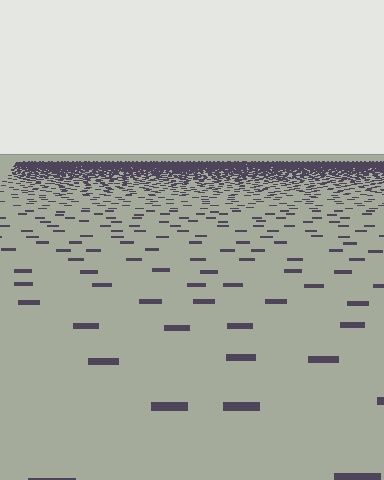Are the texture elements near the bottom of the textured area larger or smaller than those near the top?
Larger. Near the bottom, elements are closer to the viewer and appear at a bigger on-screen size.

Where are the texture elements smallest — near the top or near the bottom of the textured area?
Near the top.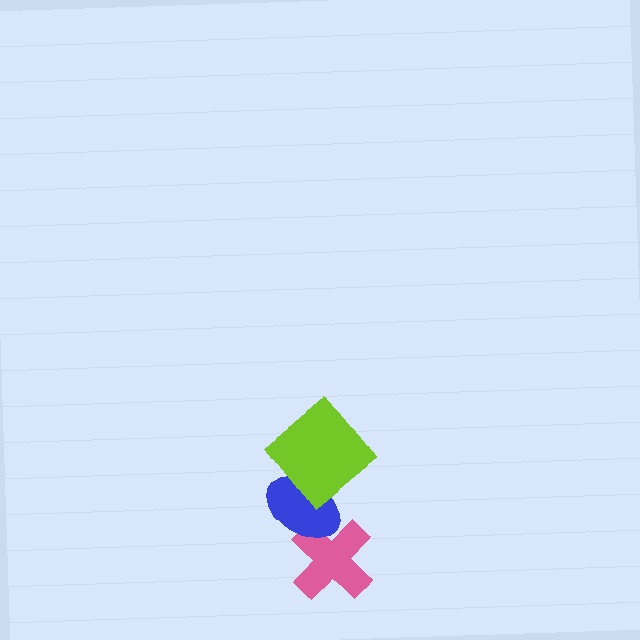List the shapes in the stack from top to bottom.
From top to bottom: the lime diamond, the blue ellipse, the pink cross.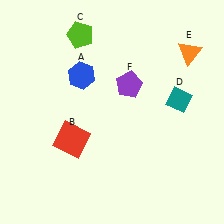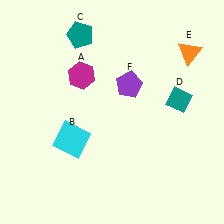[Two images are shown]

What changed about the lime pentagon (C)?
In Image 1, C is lime. In Image 2, it changed to teal.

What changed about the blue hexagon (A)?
In Image 1, A is blue. In Image 2, it changed to magenta.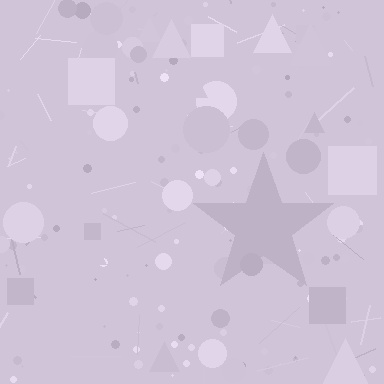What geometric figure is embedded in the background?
A star is embedded in the background.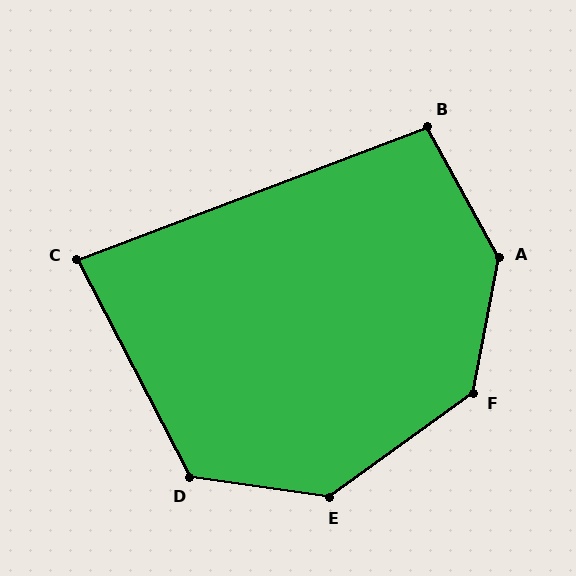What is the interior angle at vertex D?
Approximately 125 degrees (obtuse).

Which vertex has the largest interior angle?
A, at approximately 141 degrees.